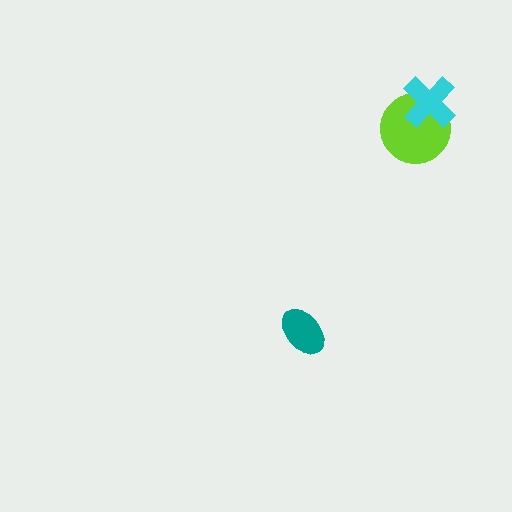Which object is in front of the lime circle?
The cyan cross is in front of the lime circle.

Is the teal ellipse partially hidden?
No, no other shape covers it.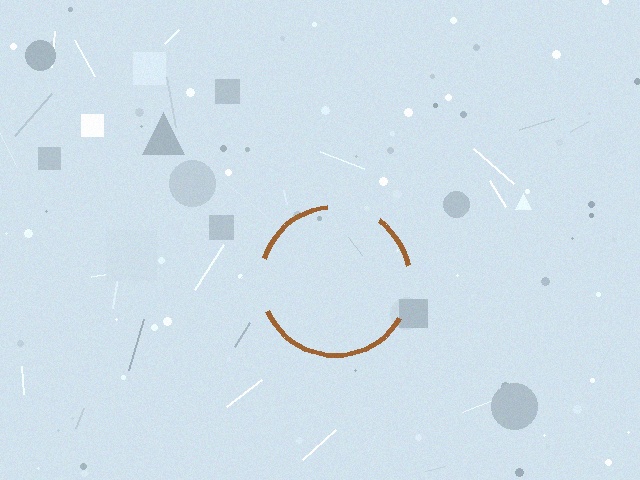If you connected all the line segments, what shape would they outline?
They would outline a circle.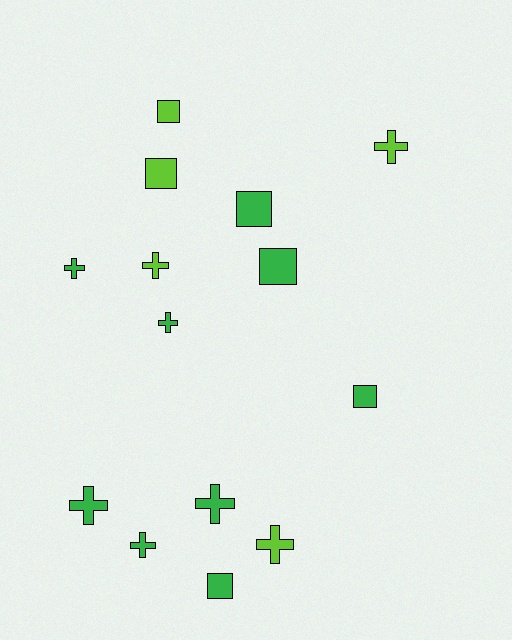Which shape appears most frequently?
Cross, with 8 objects.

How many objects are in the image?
There are 14 objects.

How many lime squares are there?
There are 2 lime squares.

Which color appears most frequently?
Green, with 9 objects.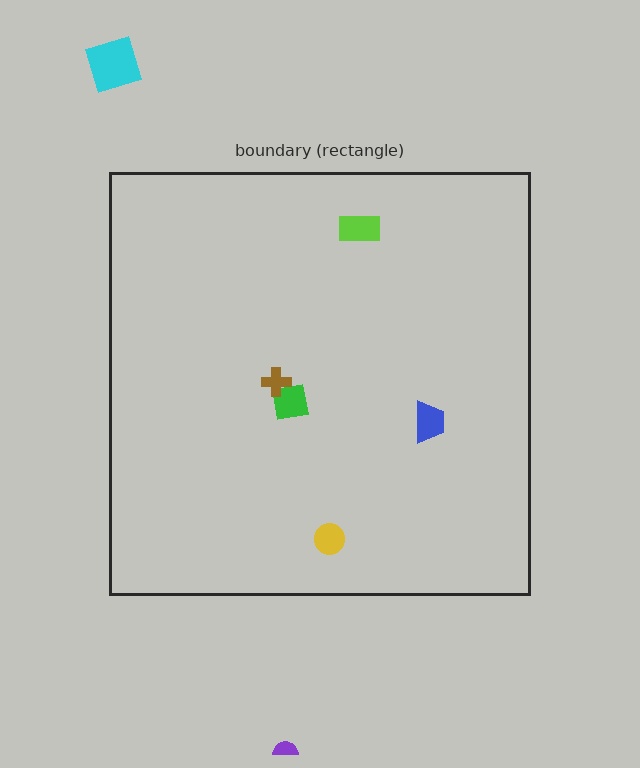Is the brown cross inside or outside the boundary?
Inside.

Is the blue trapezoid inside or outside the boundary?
Inside.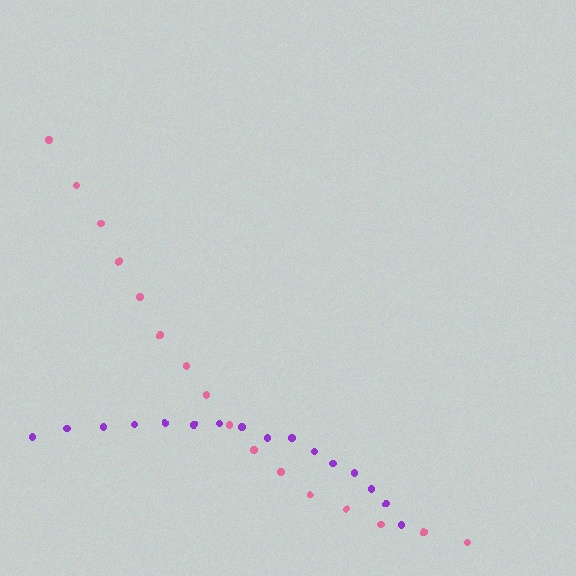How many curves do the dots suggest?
There are 2 distinct paths.